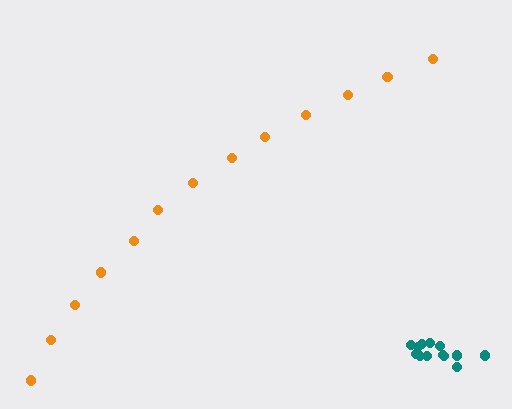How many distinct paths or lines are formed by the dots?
There are 2 distinct paths.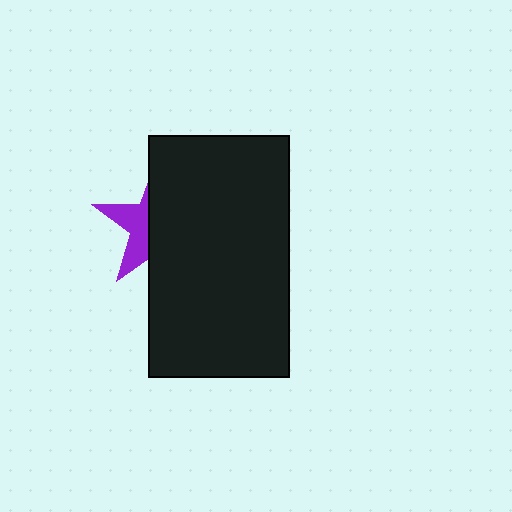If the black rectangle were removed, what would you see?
You would see the complete purple star.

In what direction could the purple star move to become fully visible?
The purple star could move left. That would shift it out from behind the black rectangle entirely.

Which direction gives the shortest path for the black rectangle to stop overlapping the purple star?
Moving right gives the shortest separation.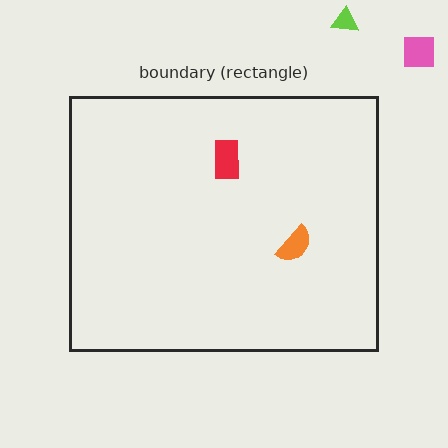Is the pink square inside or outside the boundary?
Outside.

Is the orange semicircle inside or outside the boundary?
Inside.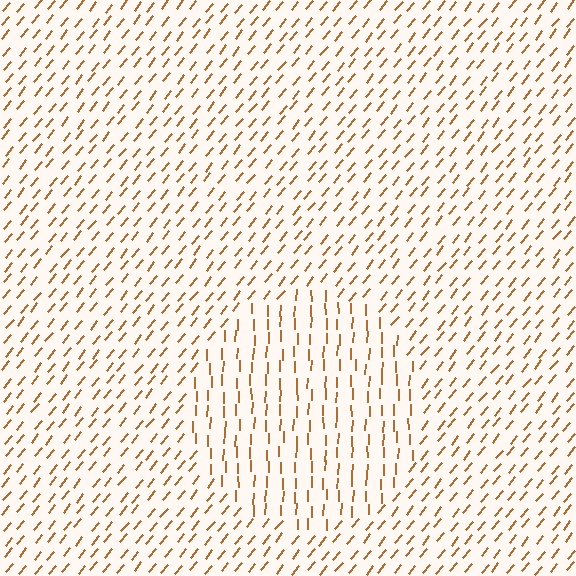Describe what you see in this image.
The image is filled with small brown line segments. A circle region in the image has lines oriented differently from the surrounding lines, creating a visible texture boundary.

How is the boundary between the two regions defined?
The boundary is defined purely by a change in line orientation (approximately 38 degrees difference). All lines are the same color and thickness.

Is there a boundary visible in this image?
Yes, there is a texture boundary formed by a change in line orientation.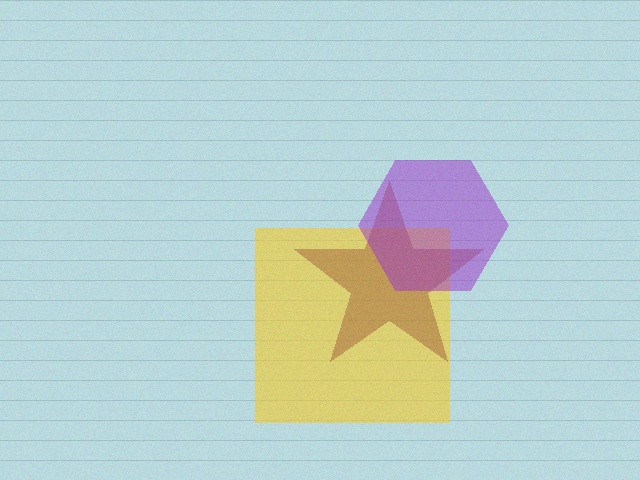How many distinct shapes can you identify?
There are 3 distinct shapes: a yellow square, a brown star, a purple hexagon.